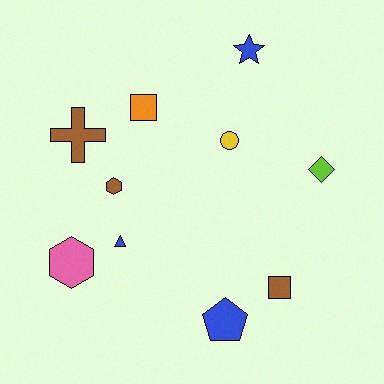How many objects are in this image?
There are 10 objects.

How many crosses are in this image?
There is 1 cross.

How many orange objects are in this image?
There is 1 orange object.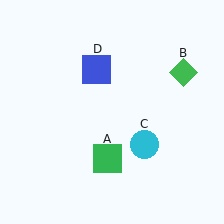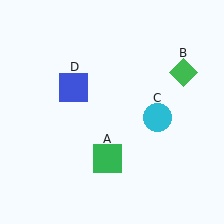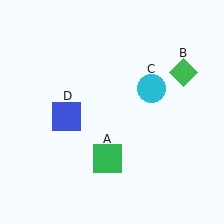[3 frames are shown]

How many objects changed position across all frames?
2 objects changed position: cyan circle (object C), blue square (object D).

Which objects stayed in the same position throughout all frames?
Green square (object A) and green diamond (object B) remained stationary.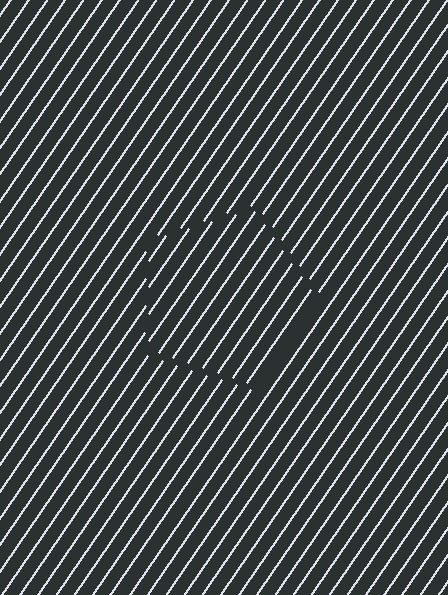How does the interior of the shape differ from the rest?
The interior of the shape contains the same grating, shifted by half a period — the contour is defined by the phase discontinuity where line-ends from the inner and outer gratings abut.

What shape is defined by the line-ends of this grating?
An illusory pentagon. The interior of the shape contains the same grating, shifted by half a period — the contour is defined by the phase discontinuity where line-ends from the inner and outer gratings abut.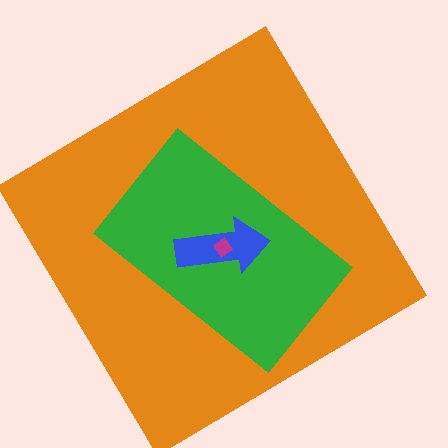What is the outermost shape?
The orange diamond.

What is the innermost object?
The magenta diamond.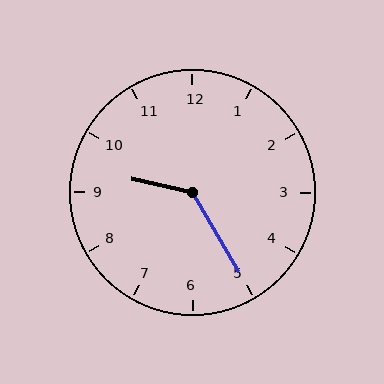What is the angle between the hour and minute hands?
Approximately 132 degrees.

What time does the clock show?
9:25.